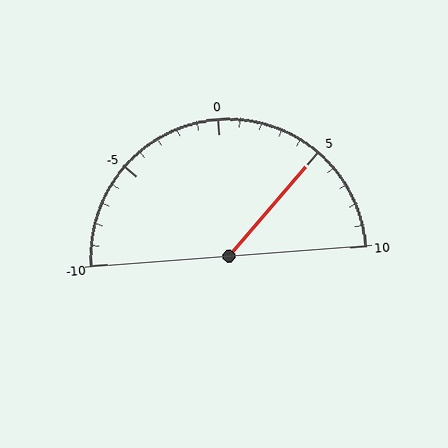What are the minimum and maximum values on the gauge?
The gauge ranges from -10 to 10.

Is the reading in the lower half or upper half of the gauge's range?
The reading is in the upper half of the range (-10 to 10).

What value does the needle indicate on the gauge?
The needle indicates approximately 5.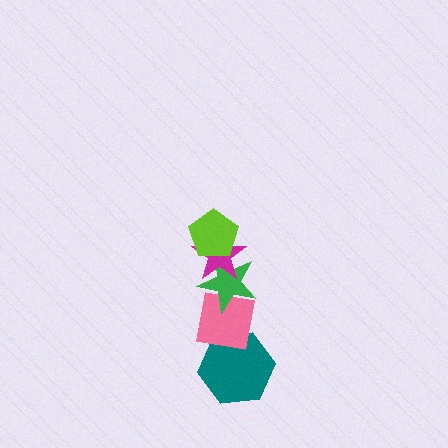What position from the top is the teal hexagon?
The teal hexagon is 5th from the top.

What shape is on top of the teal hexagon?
The pink square is on top of the teal hexagon.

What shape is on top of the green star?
The magenta star is on top of the green star.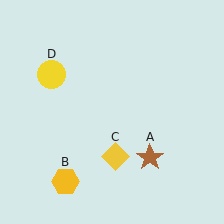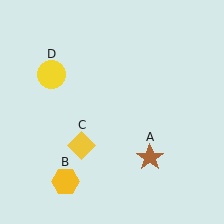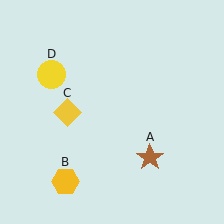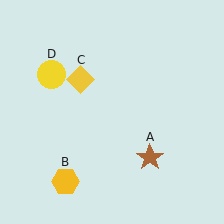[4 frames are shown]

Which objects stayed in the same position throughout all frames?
Brown star (object A) and yellow hexagon (object B) and yellow circle (object D) remained stationary.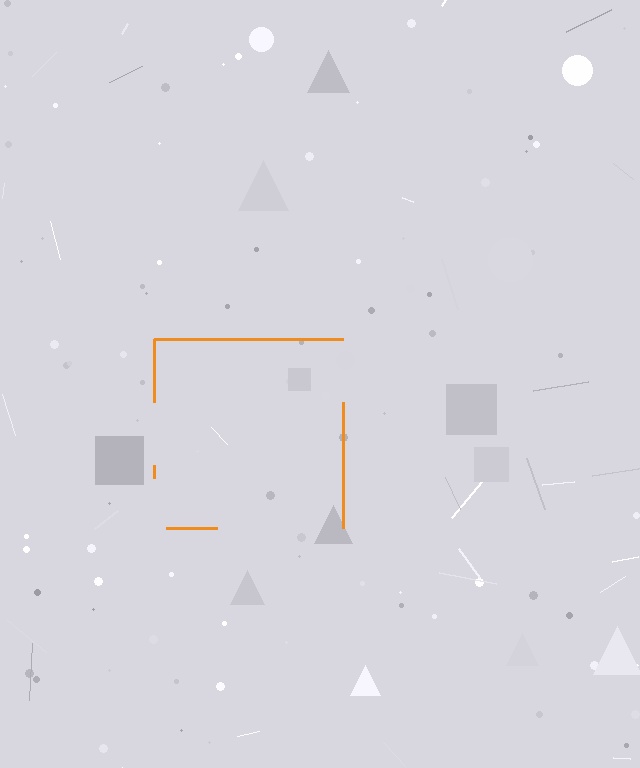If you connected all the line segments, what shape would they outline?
They would outline a square.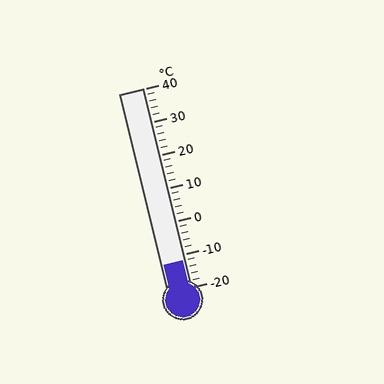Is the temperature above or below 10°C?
The temperature is below 10°C.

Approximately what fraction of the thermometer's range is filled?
The thermometer is filled to approximately 15% of its range.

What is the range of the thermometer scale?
The thermometer scale ranges from -20°C to 40°C.